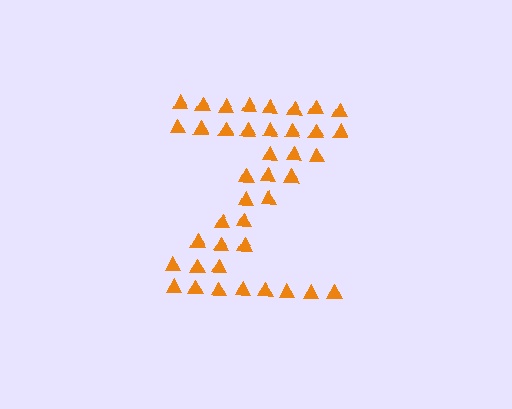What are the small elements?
The small elements are triangles.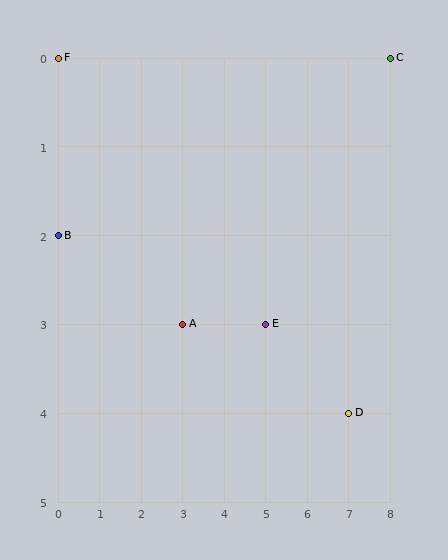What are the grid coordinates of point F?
Point F is at grid coordinates (0, 0).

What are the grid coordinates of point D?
Point D is at grid coordinates (7, 4).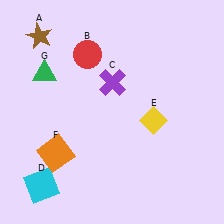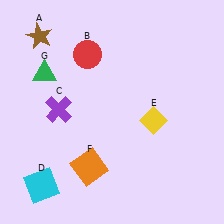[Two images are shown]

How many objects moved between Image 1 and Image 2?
2 objects moved between the two images.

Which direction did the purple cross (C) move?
The purple cross (C) moved left.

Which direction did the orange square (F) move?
The orange square (F) moved right.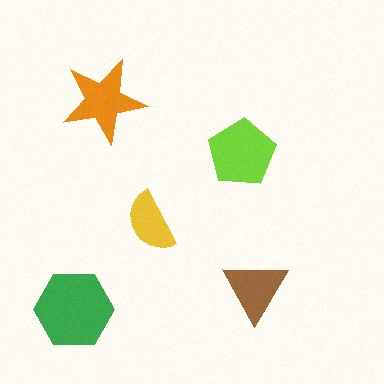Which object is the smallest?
The yellow semicircle.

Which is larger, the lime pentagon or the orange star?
The lime pentagon.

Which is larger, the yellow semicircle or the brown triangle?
The brown triangle.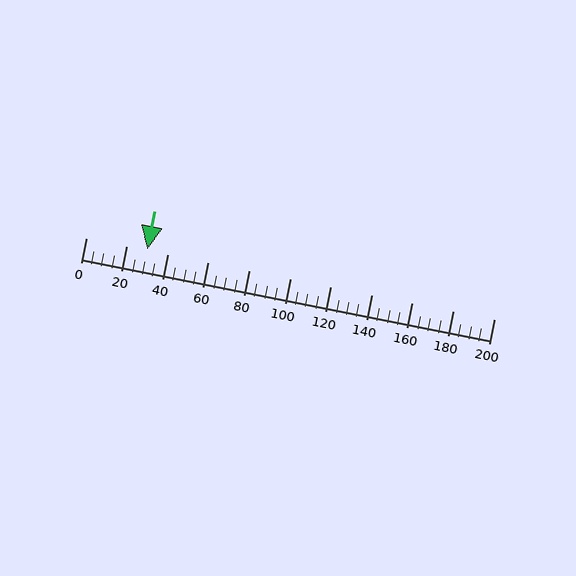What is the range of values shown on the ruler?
The ruler shows values from 0 to 200.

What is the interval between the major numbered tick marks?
The major tick marks are spaced 20 units apart.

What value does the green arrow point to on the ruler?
The green arrow points to approximately 30.